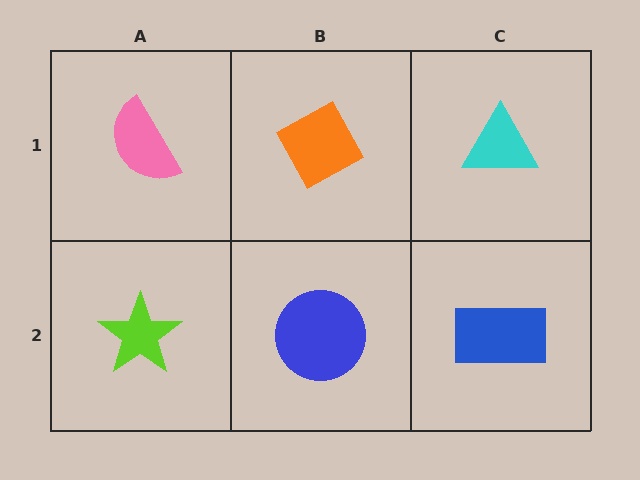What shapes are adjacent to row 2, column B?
An orange diamond (row 1, column B), a lime star (row 2, column A), a blue rectangle (row 2, column C).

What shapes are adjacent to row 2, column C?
A cyan triangle (row 1, column C), a blue circle (row 2, column B).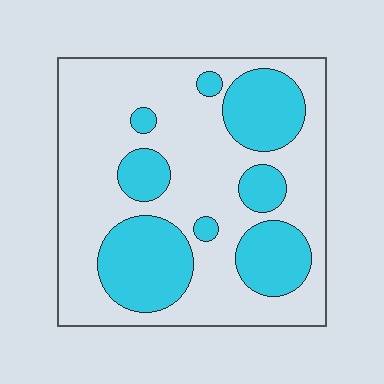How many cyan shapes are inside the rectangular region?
8.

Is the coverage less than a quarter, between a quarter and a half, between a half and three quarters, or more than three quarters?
Between a quarter and a half.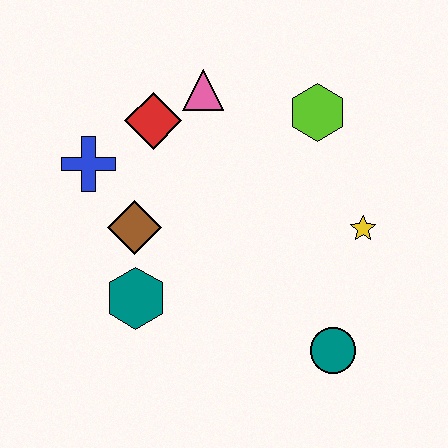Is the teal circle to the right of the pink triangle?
Yes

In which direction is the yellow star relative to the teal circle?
The yellow star is above the teal circle.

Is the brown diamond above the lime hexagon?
No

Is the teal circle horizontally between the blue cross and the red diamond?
No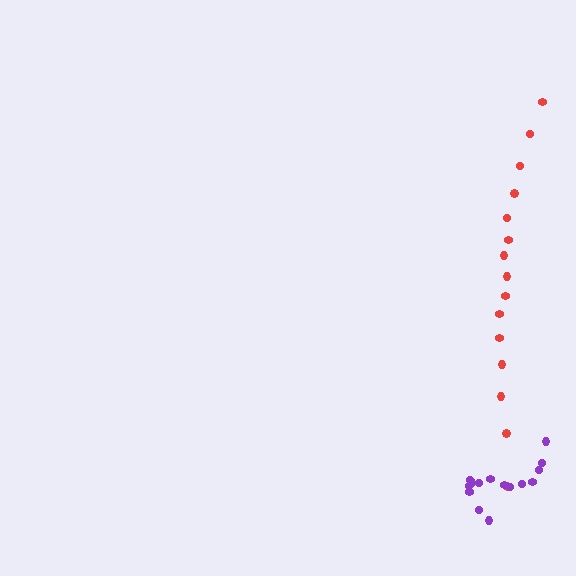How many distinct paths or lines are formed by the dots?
There are 2 distinct paths.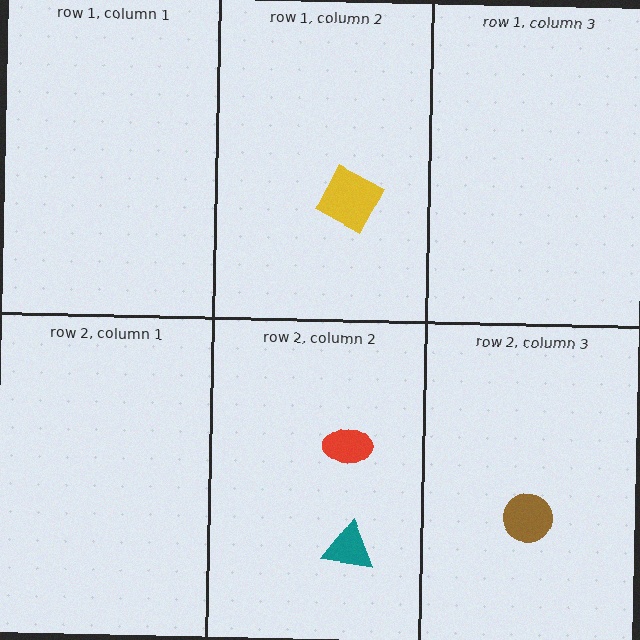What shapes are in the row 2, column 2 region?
The teal triangle, the red ellipse.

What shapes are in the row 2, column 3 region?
The brown circle.